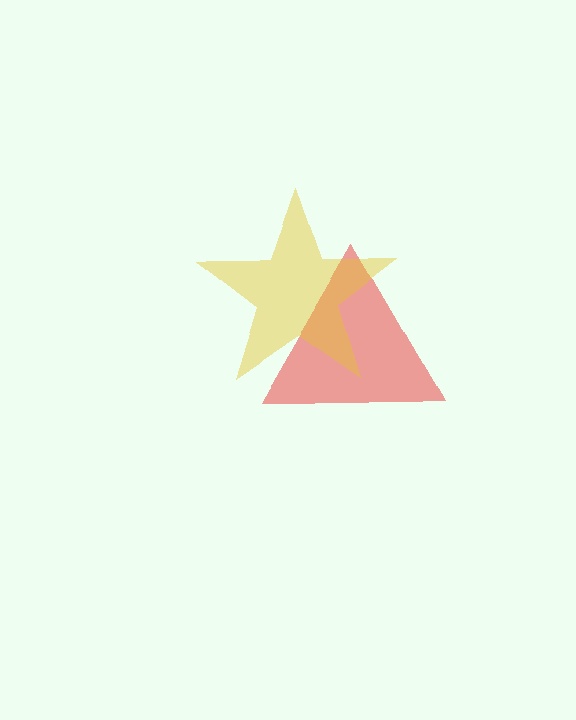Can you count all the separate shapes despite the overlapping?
Yes, there are 2 separate shapes.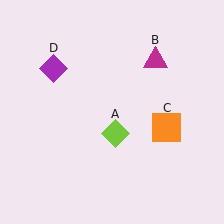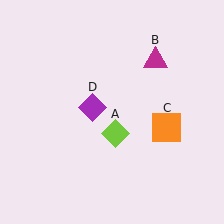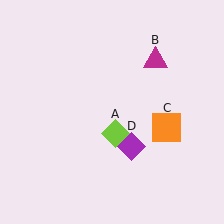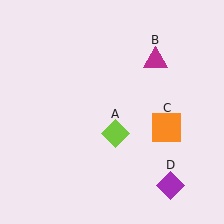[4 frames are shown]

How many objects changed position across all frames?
1 object changed position: purple diamond (object D).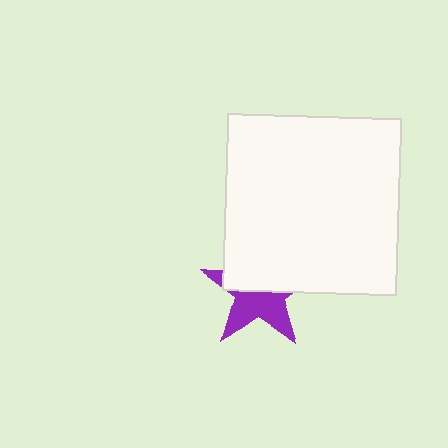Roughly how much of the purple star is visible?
About half of it is visible (roughly 48%).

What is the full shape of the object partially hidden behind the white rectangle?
The partially hidden object is a purple star.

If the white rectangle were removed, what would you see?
You would see the complete purple star.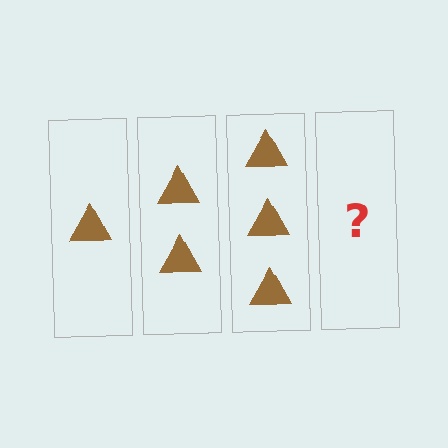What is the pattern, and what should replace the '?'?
The pattern is that each step adds one more triangle. The '?' should be 4 triangles.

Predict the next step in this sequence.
The next step is 4 triangles.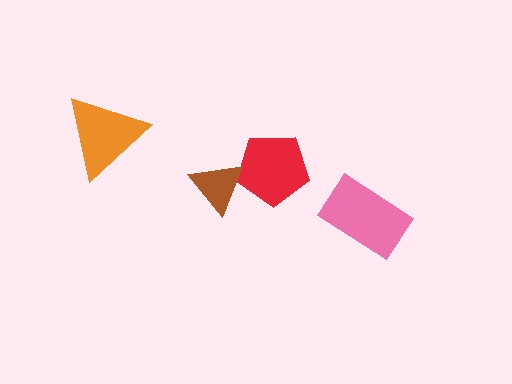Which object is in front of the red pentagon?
The brown triangle is in front of the red pentagon.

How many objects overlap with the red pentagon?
1 object overlaps with the red pentagon.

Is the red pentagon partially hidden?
Yes, it is partially covered by another shape.